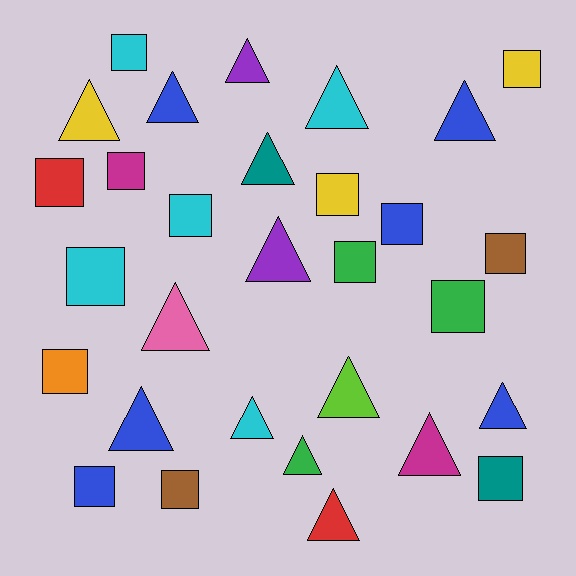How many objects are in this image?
There are 30 objects.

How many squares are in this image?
There are 15 squares.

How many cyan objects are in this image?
There are 5 cyan objects.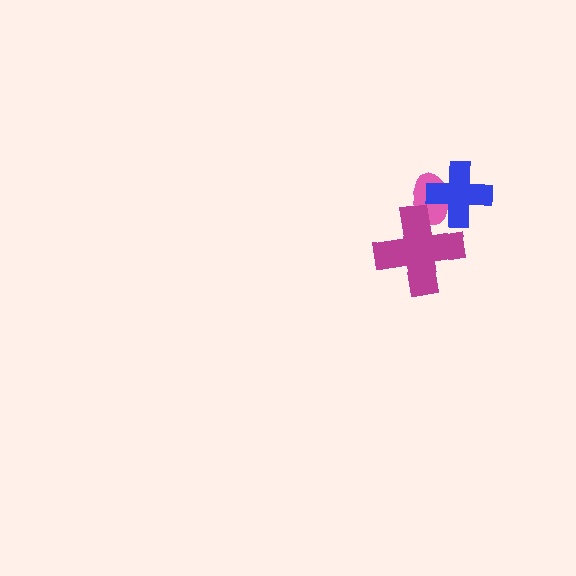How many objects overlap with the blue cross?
2 objects overlap with the blue cross.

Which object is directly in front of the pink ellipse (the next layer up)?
The blue cross is directly in front of the pink ellipse.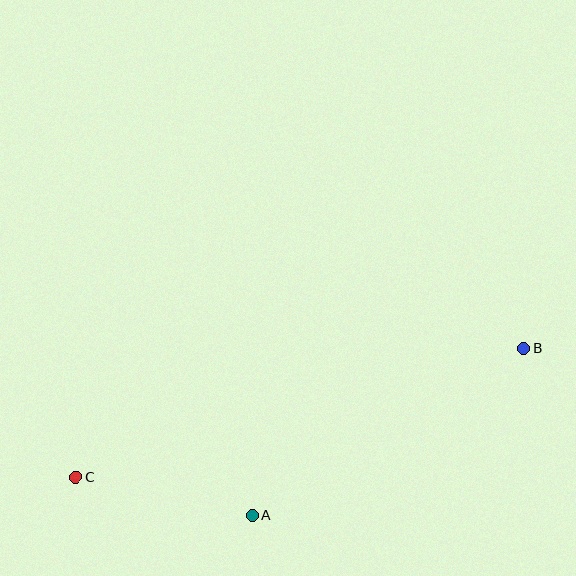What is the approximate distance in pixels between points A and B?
The distance between A and B is approximately 319 pixels.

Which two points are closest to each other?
Points A and C are closest to each other.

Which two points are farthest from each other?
Points B and C are farthest from each other.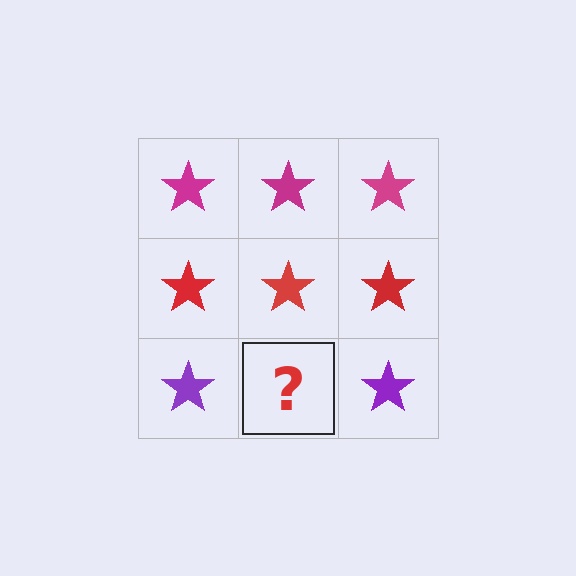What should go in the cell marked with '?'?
The missing cell should contain a purple star.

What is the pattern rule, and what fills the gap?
The rule is that each row has a consistent color. The gap should be filled with a purple star.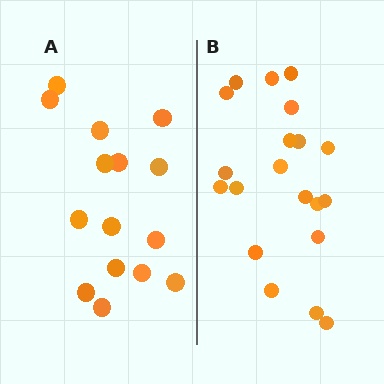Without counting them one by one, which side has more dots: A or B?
Region B (the right region) has more dots.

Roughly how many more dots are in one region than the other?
Region B has about 5 more dots than region A.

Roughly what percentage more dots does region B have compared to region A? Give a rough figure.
About 35% more.